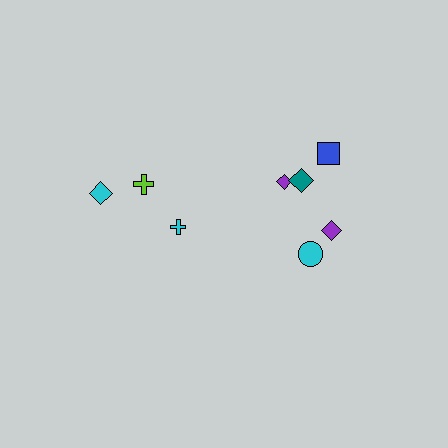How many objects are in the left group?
There are 3 objects.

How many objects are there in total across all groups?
There are 8 objects.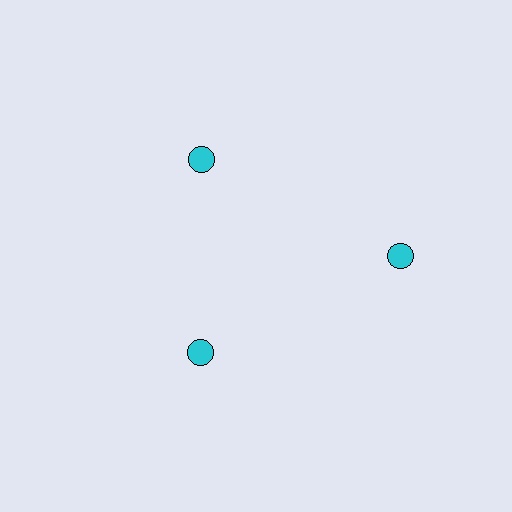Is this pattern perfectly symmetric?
No. The 3 cyan circles are arranged in a ring, but one element near the 3 o'clock position is pushed outward from the center, breaking the 3-fold rotational symmetry.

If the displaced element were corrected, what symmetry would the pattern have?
It would have 3-fold rotational symmetry — the pattern would map onto itself every 120 degrees.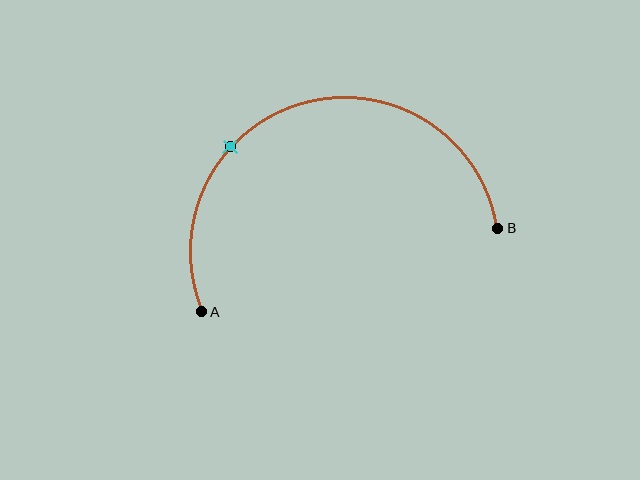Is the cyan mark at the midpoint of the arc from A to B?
No. The cyan mark lies on the arc but is closer to endpoint A. The arc midpoint would be at the point on the curve equidistant along the arc from both A and B.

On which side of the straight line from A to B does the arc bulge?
The arc bulges above the straight line connecting A and B.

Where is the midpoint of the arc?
The arc midpoint is the point on the curve farthest from the straight line joining A and B. It sits above that line.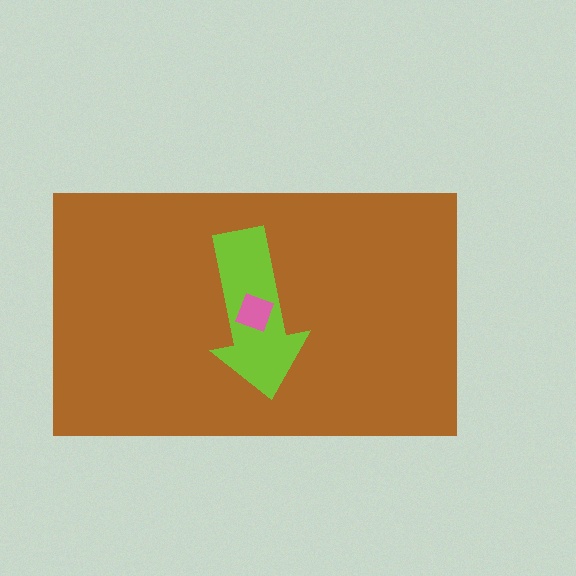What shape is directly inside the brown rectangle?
The lime arrow.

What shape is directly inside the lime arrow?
The pink diamond.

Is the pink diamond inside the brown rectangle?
Yes.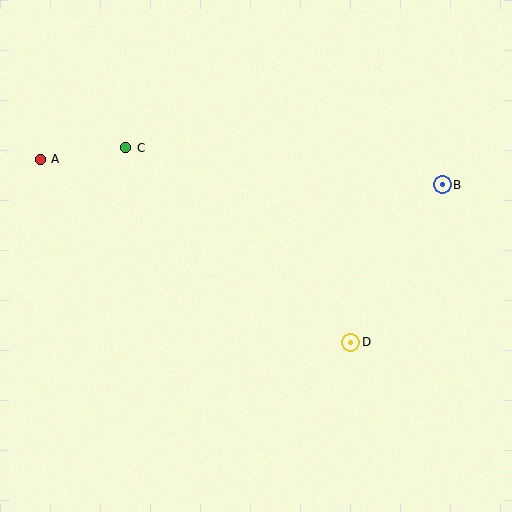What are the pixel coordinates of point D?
Point D is at (351, 342).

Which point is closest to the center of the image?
Point D at (351, 342) is closest to the center.